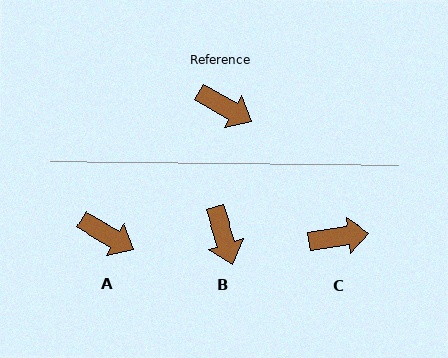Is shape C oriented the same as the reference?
No, it is off by about 38 degrees.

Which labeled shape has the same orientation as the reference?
A.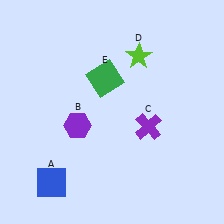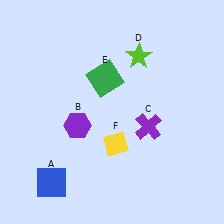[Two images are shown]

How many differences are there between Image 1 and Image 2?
There is 1 difference between the two images.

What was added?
A yellow diamond (F) was added in Image 2.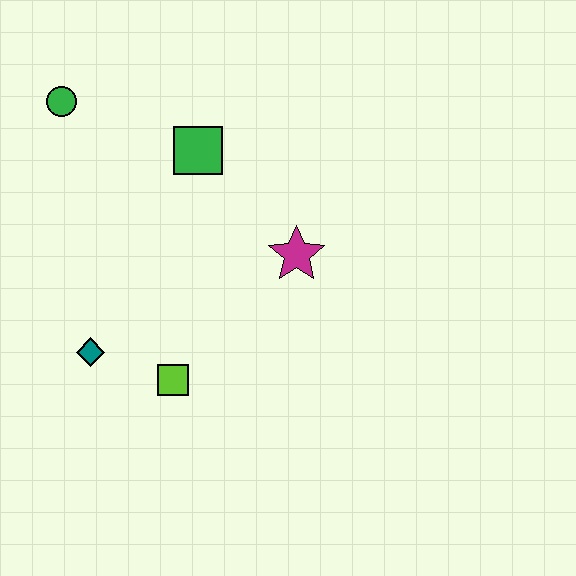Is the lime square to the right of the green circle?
Yes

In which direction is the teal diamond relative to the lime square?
The teal diamond is to the left of the lime square.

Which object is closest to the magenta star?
The green square is closest to the magenta star.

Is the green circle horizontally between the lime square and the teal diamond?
No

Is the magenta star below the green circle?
Yes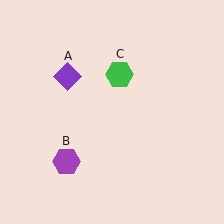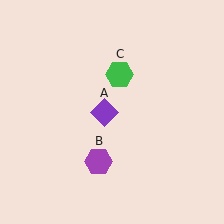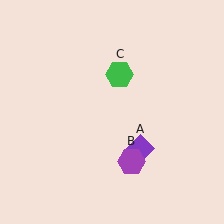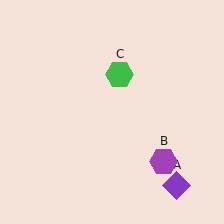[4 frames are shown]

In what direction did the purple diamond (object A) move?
The purple diamond (object A) moved down and to the right.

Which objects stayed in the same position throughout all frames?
Green hexagon (object C) remained stationary.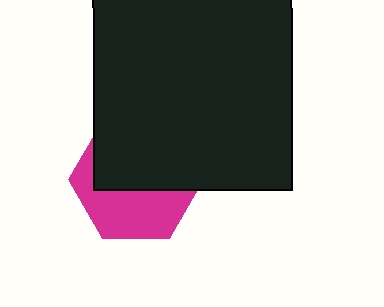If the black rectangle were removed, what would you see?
You would see the complete magenta hexagon.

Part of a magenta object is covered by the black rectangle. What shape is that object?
It is a hexagon.